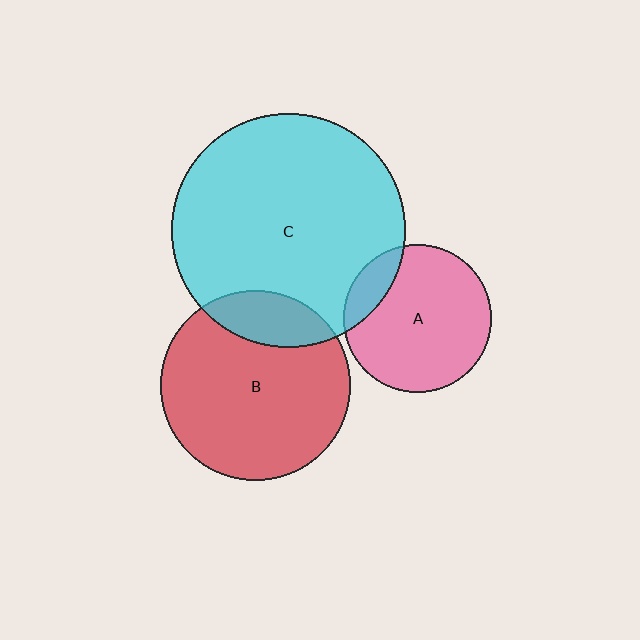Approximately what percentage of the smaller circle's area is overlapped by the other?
Approximately 15%.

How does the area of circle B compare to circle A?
Approximately 1.6 times.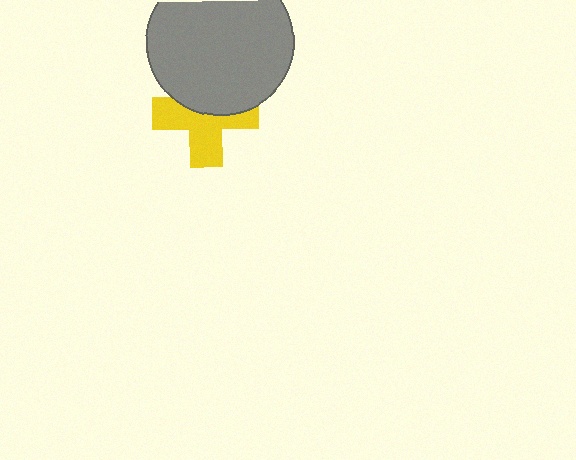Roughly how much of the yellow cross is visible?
About half of it is visible (roughly 57%).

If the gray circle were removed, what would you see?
You would see the complete yellow cross.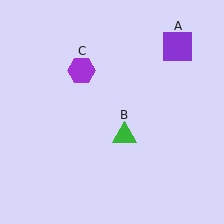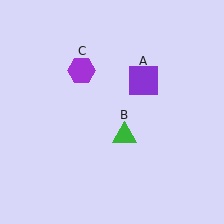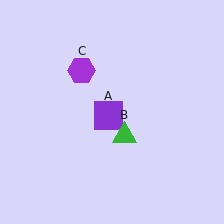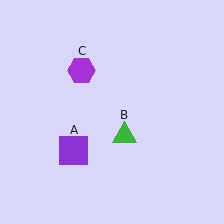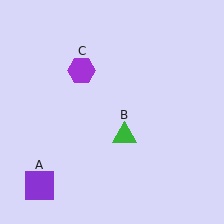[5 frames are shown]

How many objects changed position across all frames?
1 object changed position: purple square (object A).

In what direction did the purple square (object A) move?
The purple square (object A) moved down and to the left.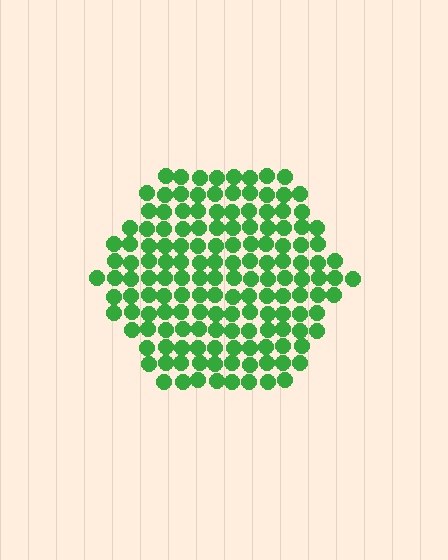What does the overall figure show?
The overall figure shows a hexagon.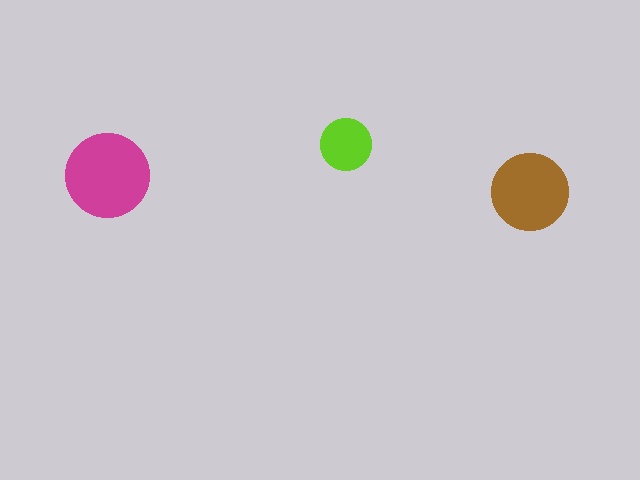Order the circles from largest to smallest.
the magenta one, the brown one, the lime one.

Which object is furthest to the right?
The brown circle is rightmost.